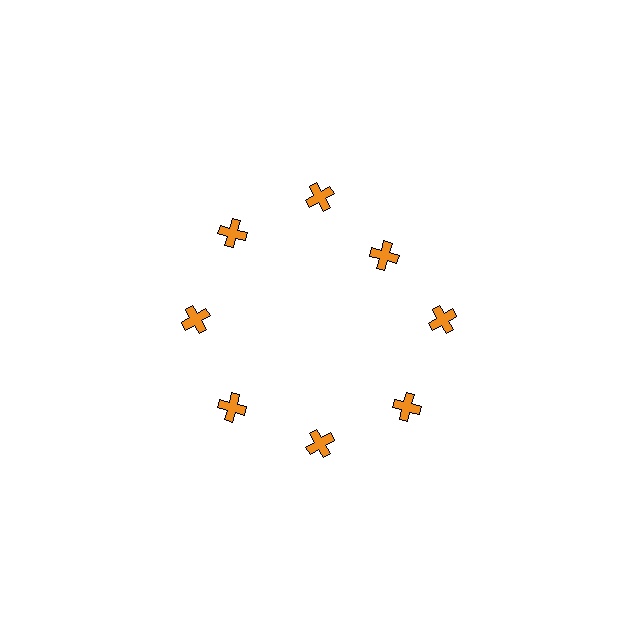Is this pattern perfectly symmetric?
No. The 8 orange crosses are arranged in a ring, but one element near the 2 o'clock position is pulled inward toward the center, breaking the 8-fold rotational symmetry.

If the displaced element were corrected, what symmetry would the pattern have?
It would have 8-fold rotational symmetry — the pattern would map onto itself every 45 degrees.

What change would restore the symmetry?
The symmetry would be restored by moving it outward, back onto the ring so that all 8 crosses sit at equal angles and equal distance from the center.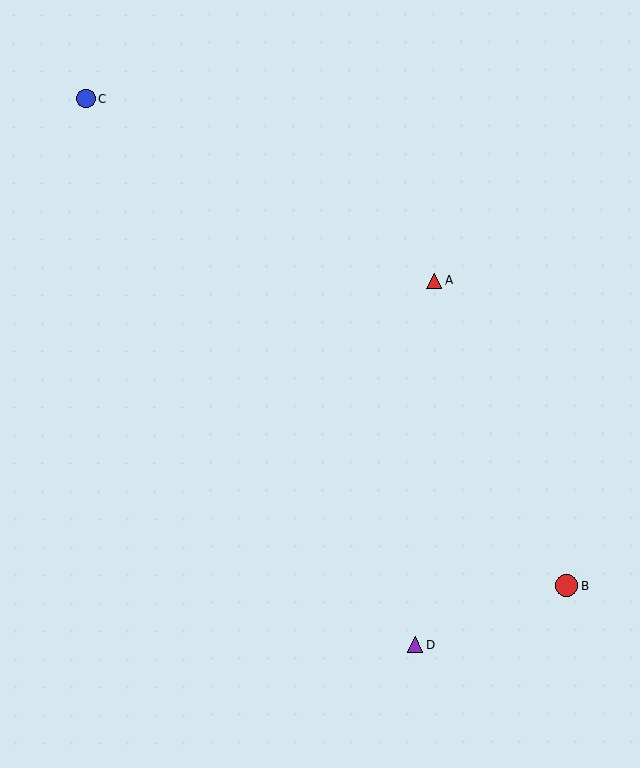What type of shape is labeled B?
Shape B is a red circle.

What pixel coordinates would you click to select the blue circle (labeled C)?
Click at (86, 99) to select the blue circle C.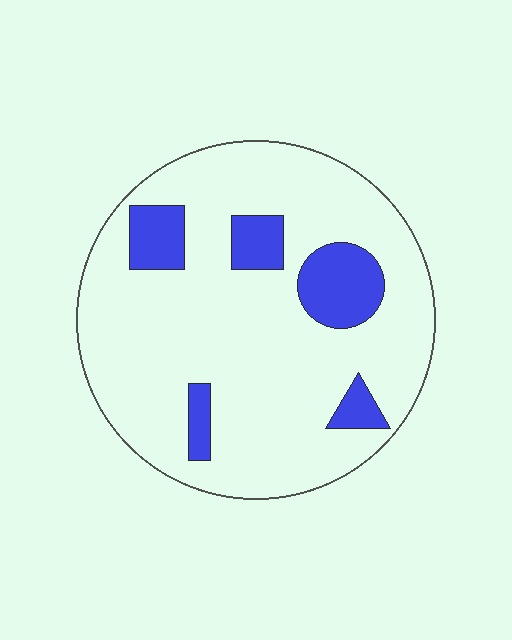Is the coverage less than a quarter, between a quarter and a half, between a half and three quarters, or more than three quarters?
Less than a quarter.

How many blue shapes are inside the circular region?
5.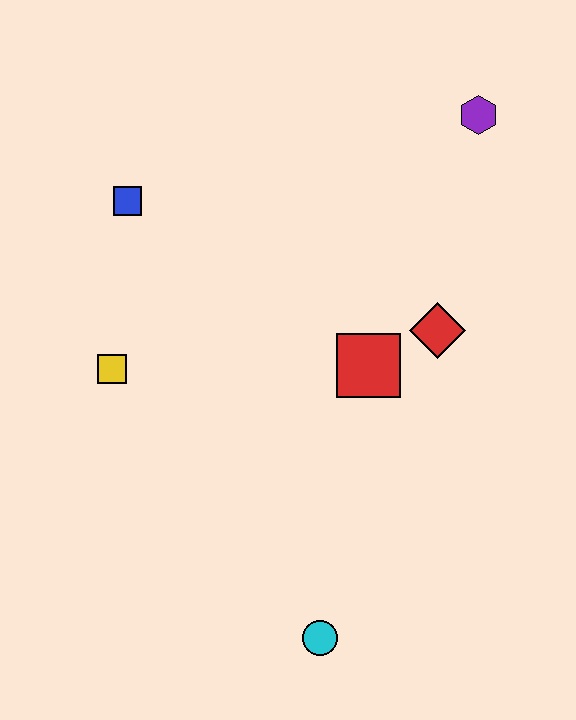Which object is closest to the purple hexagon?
The red diamond is closest to the purple hexagon.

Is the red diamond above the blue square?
No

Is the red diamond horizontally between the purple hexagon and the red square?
Yes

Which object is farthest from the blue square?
The cyan circle is farthest from the blue square.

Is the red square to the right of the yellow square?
Yes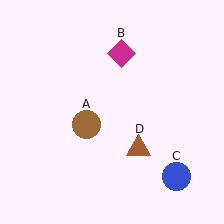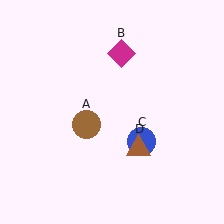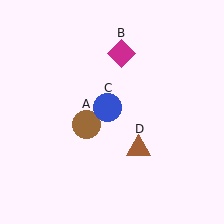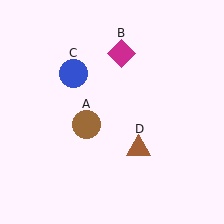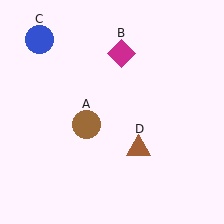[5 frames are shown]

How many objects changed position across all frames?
1 object changed position: blue circle (object C).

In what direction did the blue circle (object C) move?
The blue circle (object C) moved up and to the left.